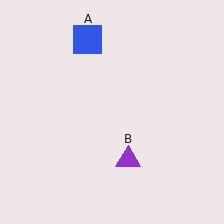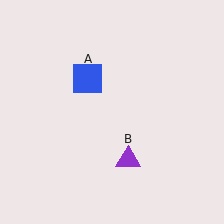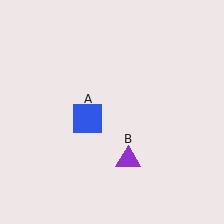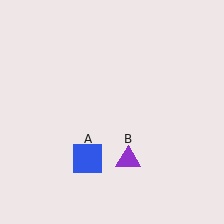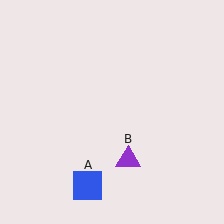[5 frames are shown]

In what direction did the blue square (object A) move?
The blue square (object A) moved down.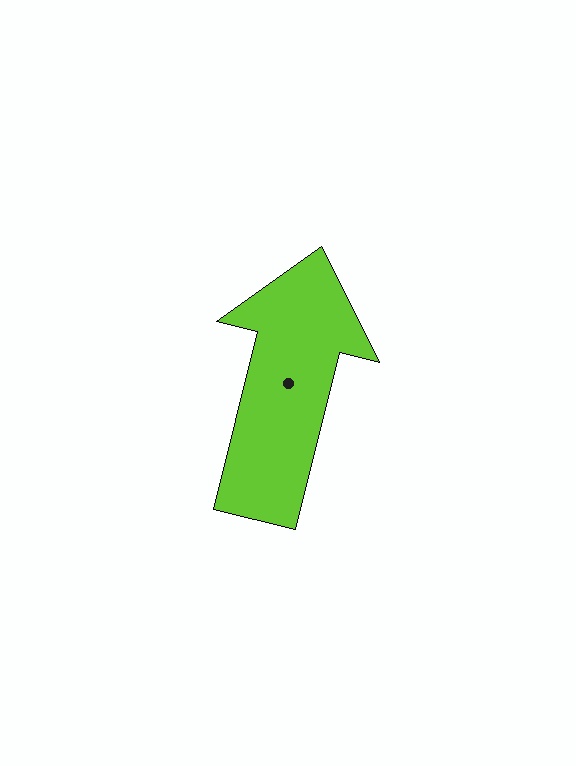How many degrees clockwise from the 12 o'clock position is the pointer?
Approximately 14 degrees.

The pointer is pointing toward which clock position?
Roughly 12 o'clock.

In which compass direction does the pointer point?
North.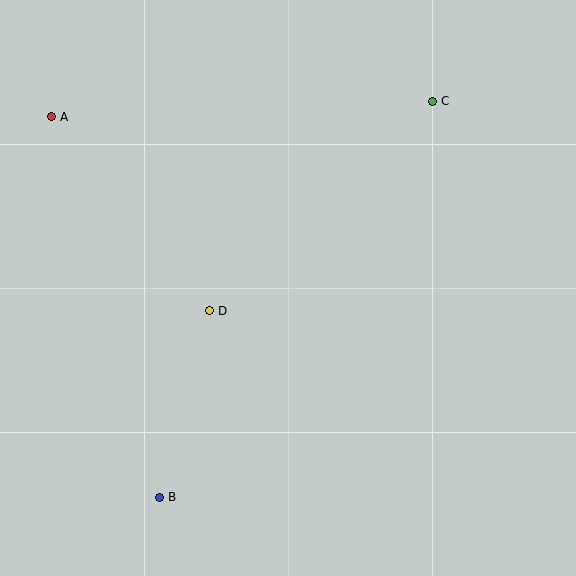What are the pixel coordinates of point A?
Point A is at (51, 117).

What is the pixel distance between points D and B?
The distance between D and B is 193 pixels.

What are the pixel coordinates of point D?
Point D is at (209, 311).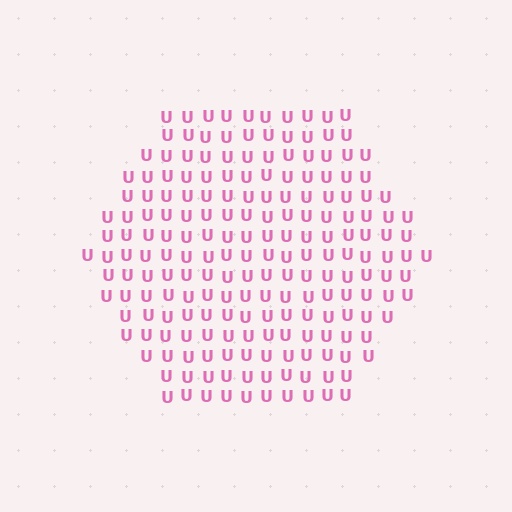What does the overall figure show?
The overall figure shows a hexagon.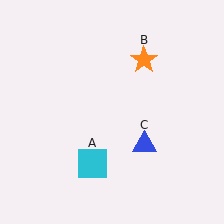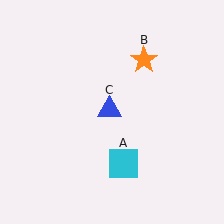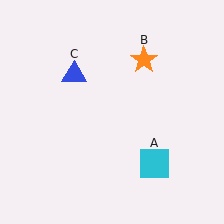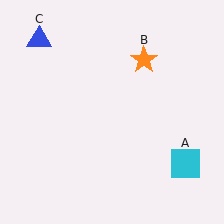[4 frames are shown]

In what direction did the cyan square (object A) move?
The cyan square (object A) moved right.